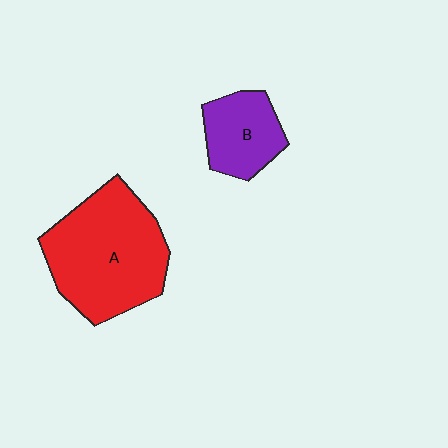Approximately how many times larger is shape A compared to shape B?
Approximately 2.2 times.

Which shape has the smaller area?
Shape B (purple).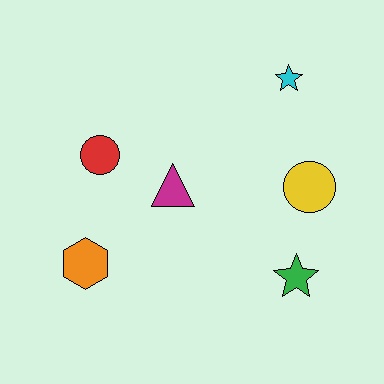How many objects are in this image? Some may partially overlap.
There are 6 objects.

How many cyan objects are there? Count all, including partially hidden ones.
There is 1 cyan object.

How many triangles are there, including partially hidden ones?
There is 1 triangle.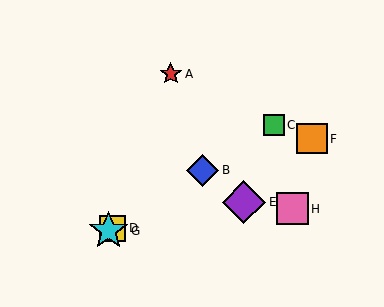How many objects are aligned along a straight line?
4 objects (B, C, D, G) are aligned along a straight line.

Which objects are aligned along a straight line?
Objects B, C, D, G are aligned along a straight line.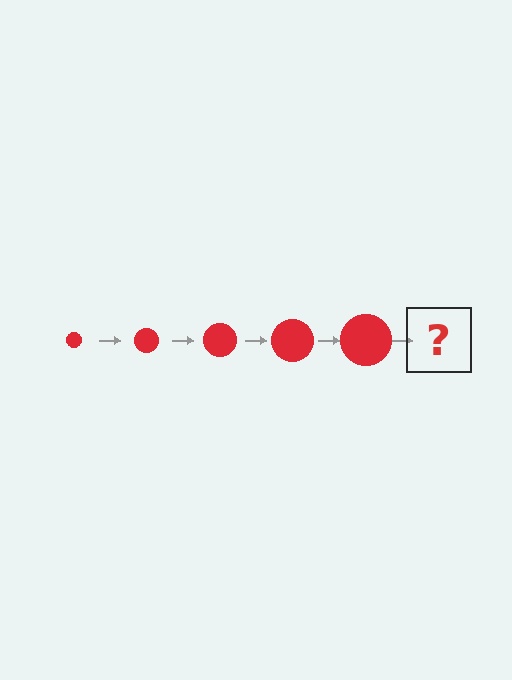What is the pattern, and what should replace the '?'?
The pattern is that the circle gets progressively larger each step. The '?' should be a red circle, larger than the previous one.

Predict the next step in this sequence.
The next step is a red circle, larger than the previous one.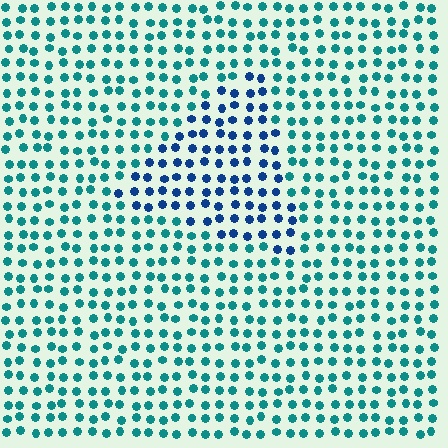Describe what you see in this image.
The image is filled with small teal elements in a uniform arrangement. A triangle-shaped region is visible where the elements are tinted to a slightly different hue, forming a subtle color boundary.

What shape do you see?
I see a triangle.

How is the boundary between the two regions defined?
The boundary is defined purely by a slight shift in hue (about 40 degrees). Spacing, size, and orientation are identical on both sides.